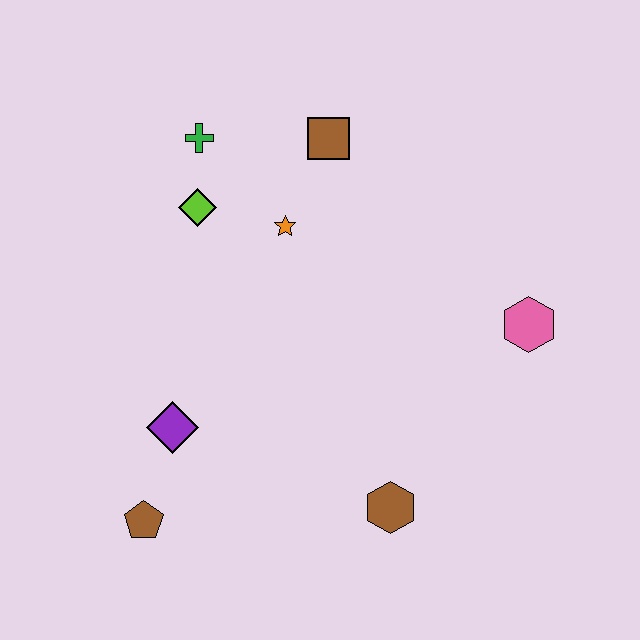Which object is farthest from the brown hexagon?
The green cross is farthest from the brown hexagon.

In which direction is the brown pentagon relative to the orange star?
The brown pentagon is below the orange star.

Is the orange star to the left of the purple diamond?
No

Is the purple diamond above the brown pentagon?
Yes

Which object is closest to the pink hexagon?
The brown hexagon is closest to the pink hexagon.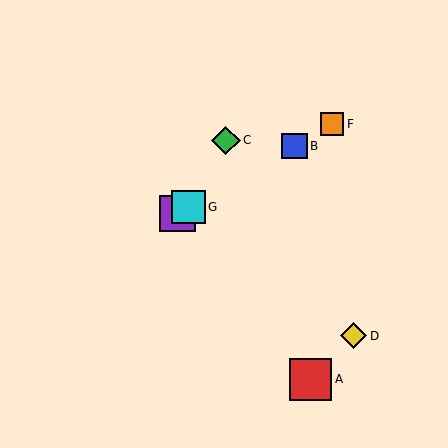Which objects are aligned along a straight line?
Objects B, E, F, G are aligned along a straight line.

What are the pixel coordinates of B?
Object B is at (294, 146).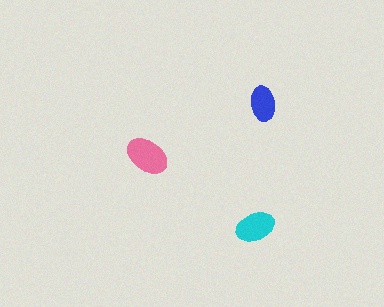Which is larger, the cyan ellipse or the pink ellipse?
The pink one.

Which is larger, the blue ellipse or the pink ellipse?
The pink one.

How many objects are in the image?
There are 3 objects in the image.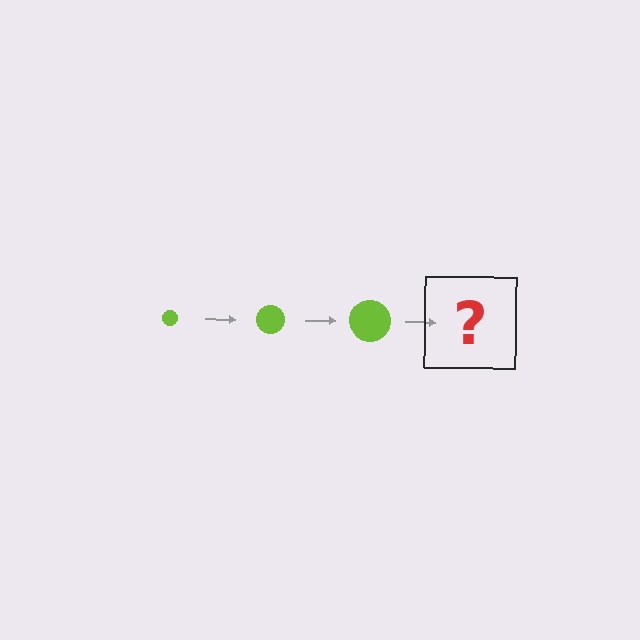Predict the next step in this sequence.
The next step is a lime circle, larger than the previous one.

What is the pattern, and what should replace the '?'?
The pattern is that the circle gets progressively larger each step. The '?' should be a lime circle, larger than the previous one.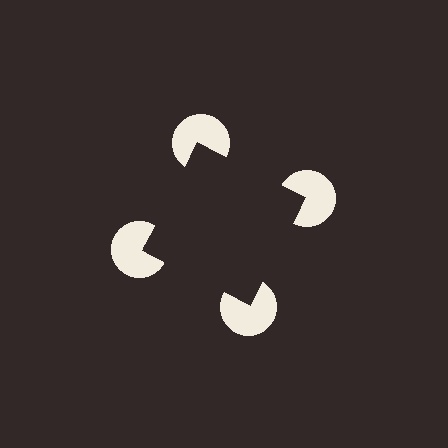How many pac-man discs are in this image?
There are 4 — one at each vertex of the illusory square.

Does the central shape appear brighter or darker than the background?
It typically appears slightly darker than the background, even though no actual brightness change is drawn.